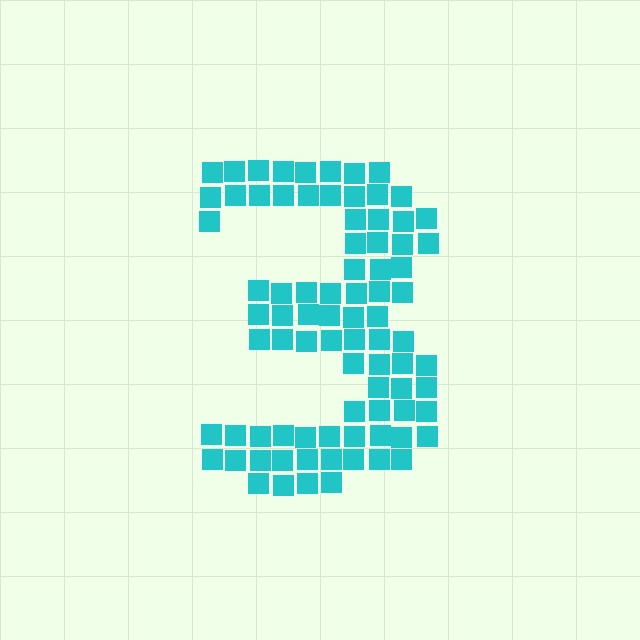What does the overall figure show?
The overall figure shows the digit 3.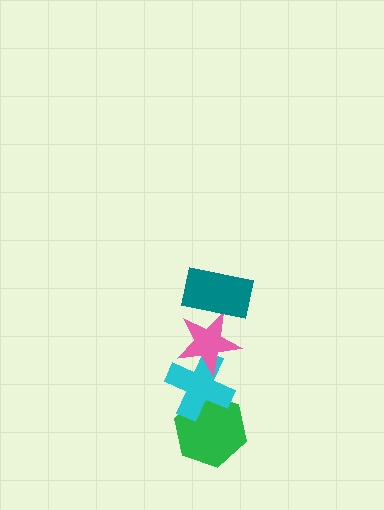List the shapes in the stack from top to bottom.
From top to bottom: the teal rectangle, the pink star, the cyan cross, the green hexagon.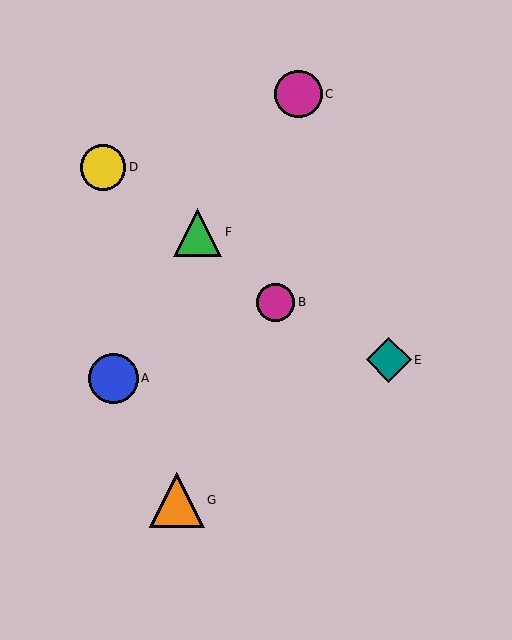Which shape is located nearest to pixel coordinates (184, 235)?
The green triangle (labeled F) at (198, 232) is nearest to that location.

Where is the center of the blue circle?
The center of the blue circle is at (114, 378).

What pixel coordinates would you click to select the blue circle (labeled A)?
Click at (114, 378) to select the blue circle A.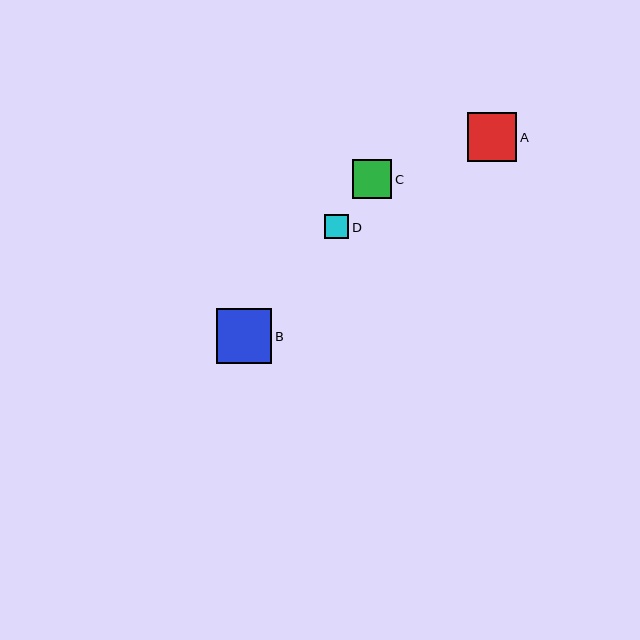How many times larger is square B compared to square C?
Square B is approximately 1.4 times the size of square C.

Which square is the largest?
Square B is the largest with a size of approximately 55 pixels.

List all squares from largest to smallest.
From largest to smallest: B, A, C, D.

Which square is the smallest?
Square D is the smallest with a size of approximately 24 pixels.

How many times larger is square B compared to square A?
Square B is approximately 1.1 times the size of square A.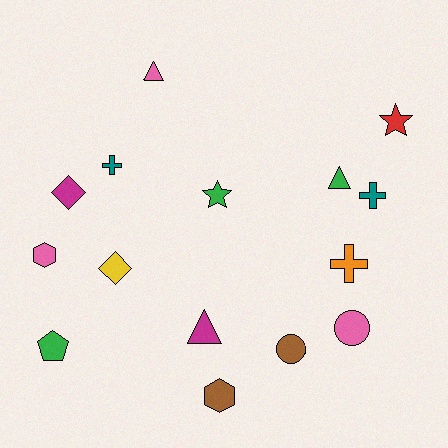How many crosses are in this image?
There are 3 crosses.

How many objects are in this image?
There are 15 objects.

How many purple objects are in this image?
There are no purple objects.